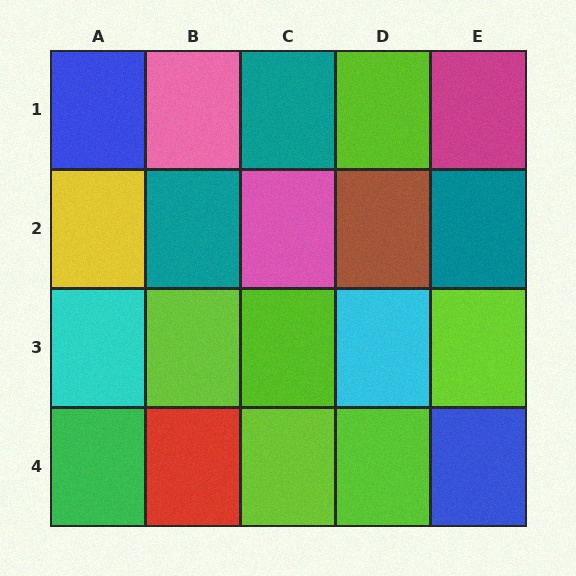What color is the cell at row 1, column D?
Lime.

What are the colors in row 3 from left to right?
Cyan, lime, lime, cyan, lime.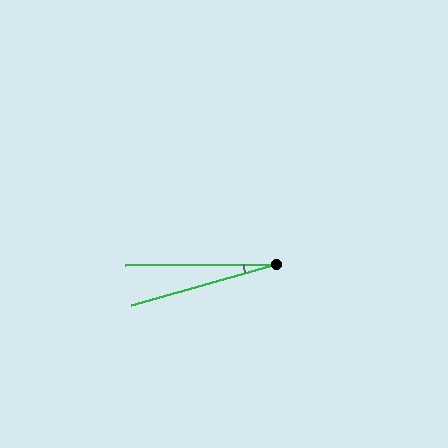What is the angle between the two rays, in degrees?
Approximately 15 degrees.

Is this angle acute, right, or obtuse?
It is acute.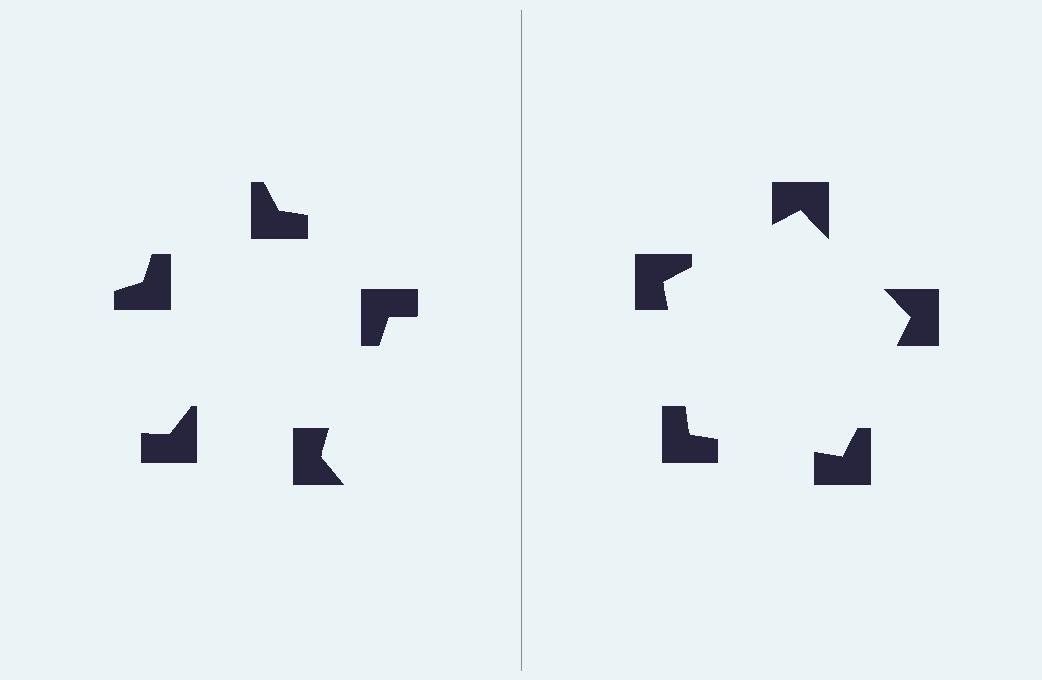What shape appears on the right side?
An illusory pentagon.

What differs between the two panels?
The notched squares are positioned identically on both sides; only the wedge orientations differ. On the right they align to a pentagon; on the left they are misaligned.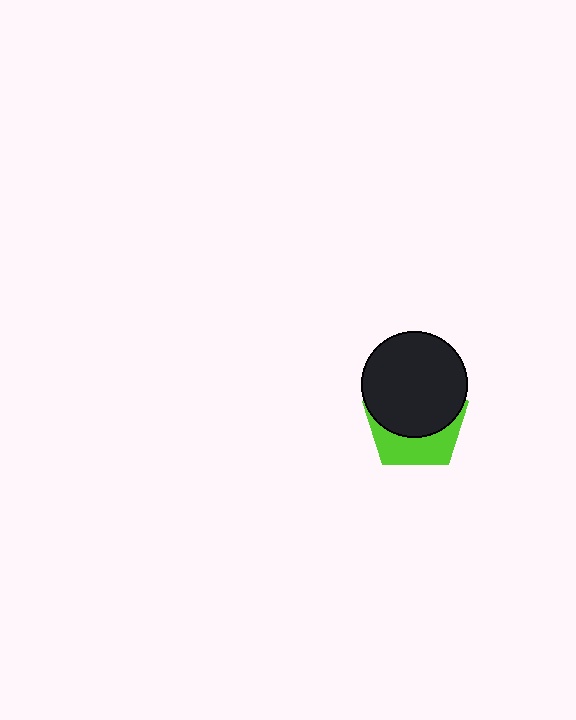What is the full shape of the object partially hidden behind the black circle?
The partially hidden object is a lime pentagon.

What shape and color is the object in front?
The object in front is a black circle.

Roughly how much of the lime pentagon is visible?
A small part of it is visible (roughly 38%).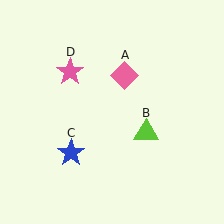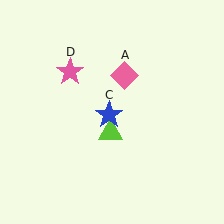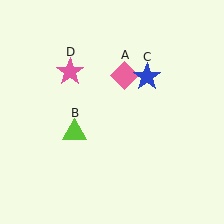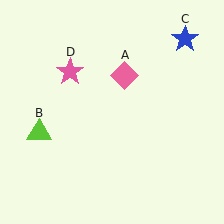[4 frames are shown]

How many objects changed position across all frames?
2 objects changed position: lime triangle (object B), blue star (object C).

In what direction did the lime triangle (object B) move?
The lime triangle (object B) moved left.